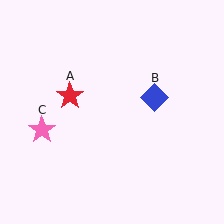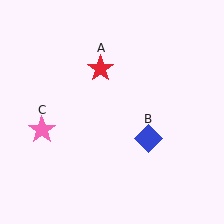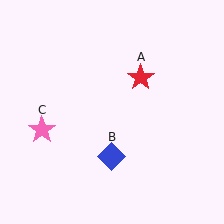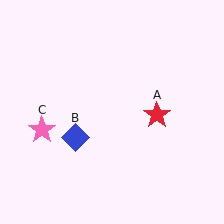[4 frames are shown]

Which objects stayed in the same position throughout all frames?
Pink star (object C) remained stationary.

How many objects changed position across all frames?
2 objects changed position: red star (object A), blue diamond (object B).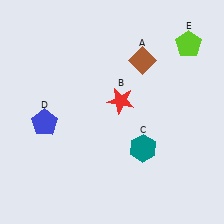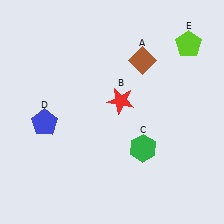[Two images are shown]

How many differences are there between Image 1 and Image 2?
There is 1 difference between the two images.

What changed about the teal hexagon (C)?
In Image 1, C is teal. In Image 2, it changed to green.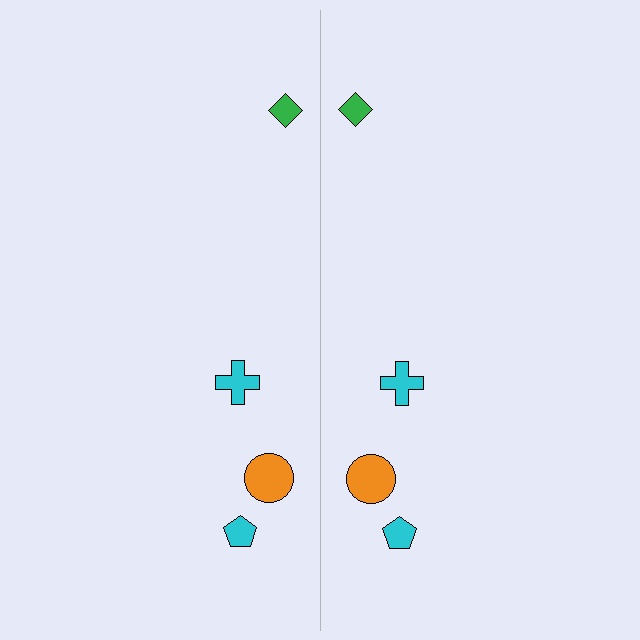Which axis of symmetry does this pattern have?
The pattern has a vertical axis of symmetry running through the center of the image.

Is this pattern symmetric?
Yes, this pattern has bilateral (reflection) symmetry.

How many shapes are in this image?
There are 8 shapes in this image.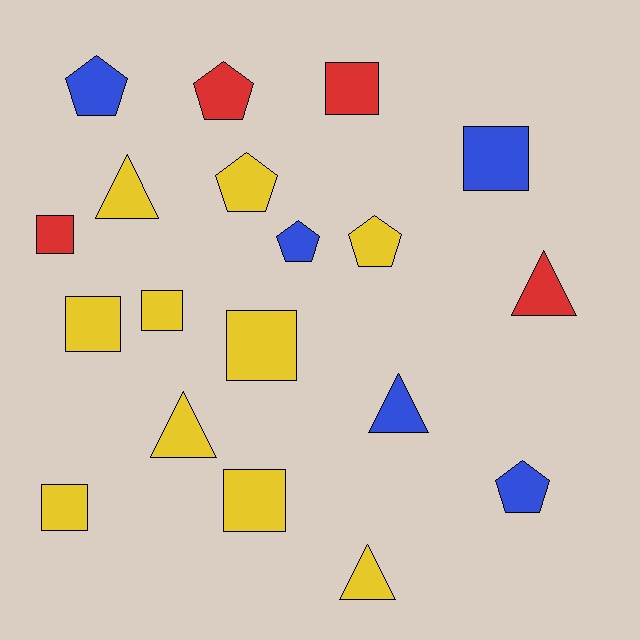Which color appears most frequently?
Yellow, with 10 objects.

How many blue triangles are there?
There is 1 blue triangle.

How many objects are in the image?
There are 19 objects.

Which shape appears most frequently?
Square, with 8 objects.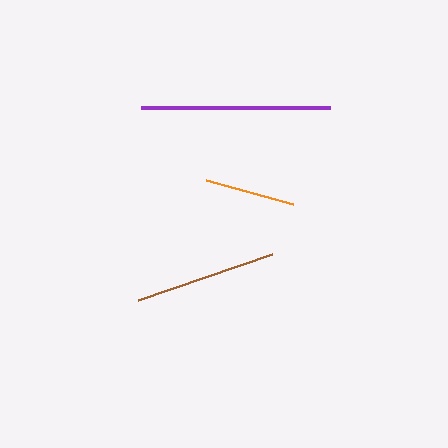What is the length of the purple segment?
The purple segment is approximately 190 pixels long.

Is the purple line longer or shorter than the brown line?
The purple line is longer than the brown line.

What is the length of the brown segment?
The brown segment is approximately 141 pixels long.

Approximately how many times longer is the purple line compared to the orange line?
The purple line is approximately 2.1 times the length of the orange line.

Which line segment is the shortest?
The orange line is the shortest at approximately 90 pixels.